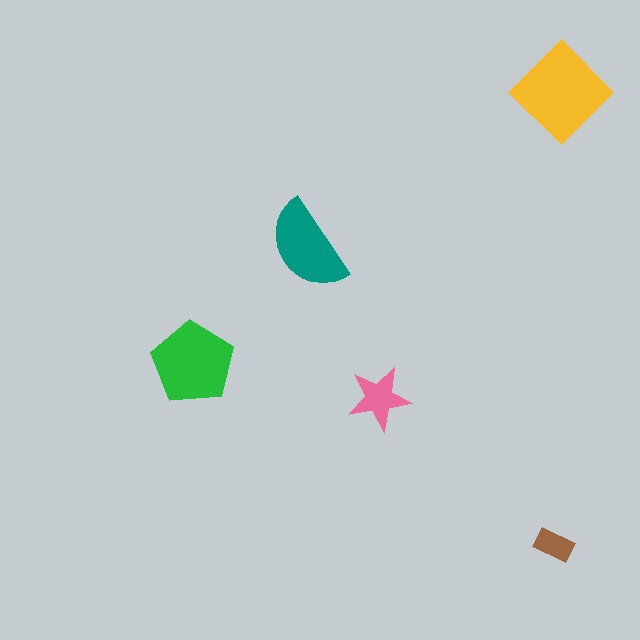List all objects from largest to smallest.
The yellow diamond, the green pentagon, the teal semicircle, the pink star, the brown rectangle.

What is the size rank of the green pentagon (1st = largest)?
2nd.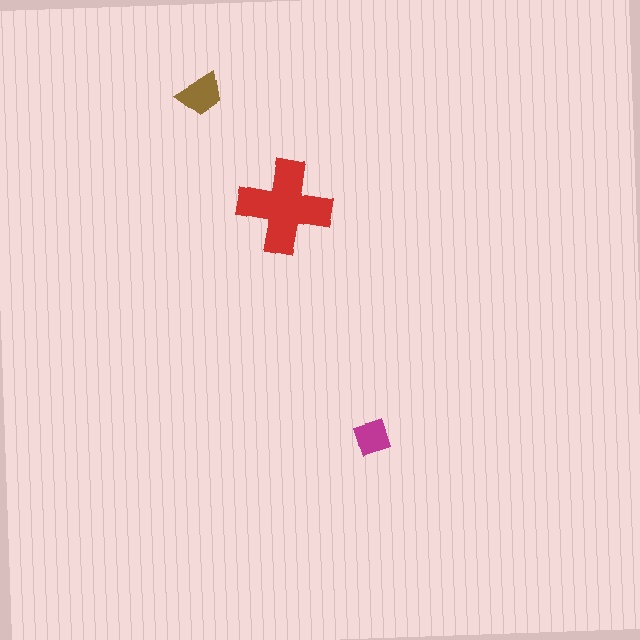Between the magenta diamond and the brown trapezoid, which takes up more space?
The brown trapezoid.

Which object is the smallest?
The magenta diamond.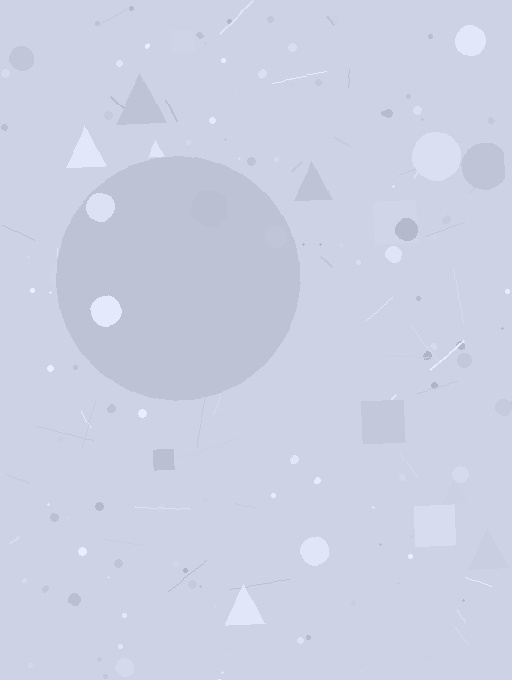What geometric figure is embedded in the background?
A circle is embedded in the background.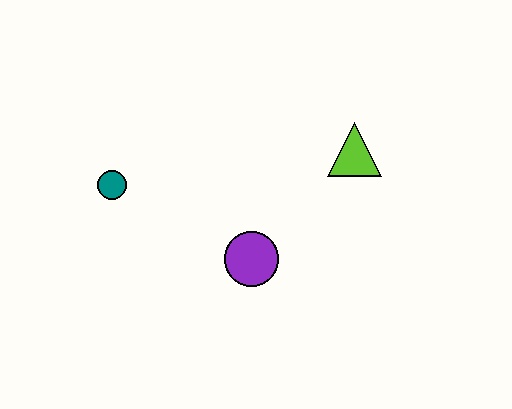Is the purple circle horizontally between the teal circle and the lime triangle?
Yes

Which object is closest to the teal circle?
The purple circle is closest to the teal circle.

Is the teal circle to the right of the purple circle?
No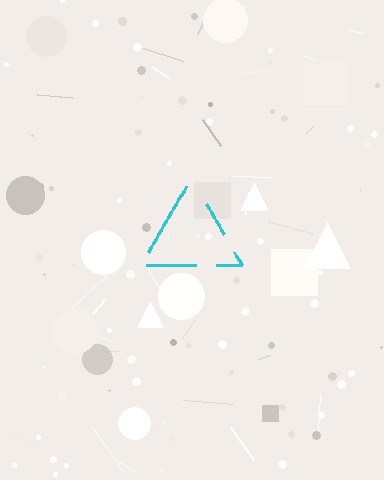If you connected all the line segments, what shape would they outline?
They would outline a triangle.